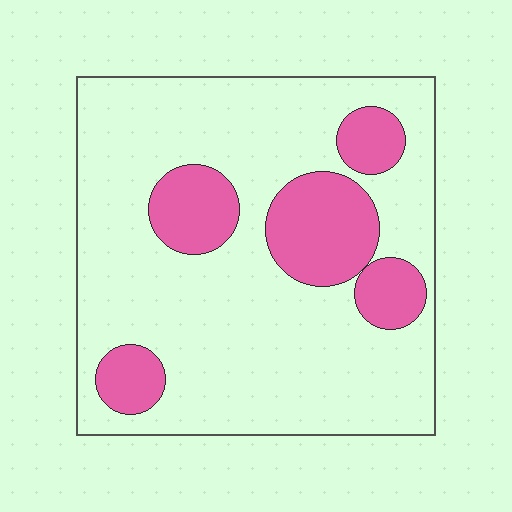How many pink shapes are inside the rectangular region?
5.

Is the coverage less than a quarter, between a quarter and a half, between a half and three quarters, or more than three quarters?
Less than a quarter.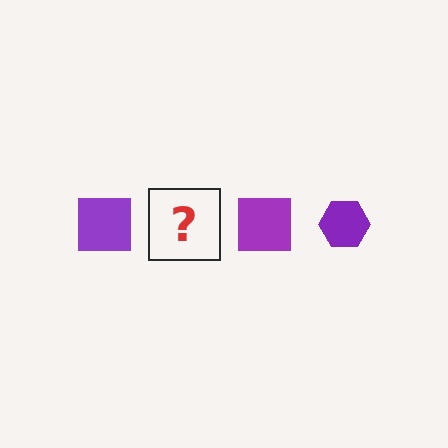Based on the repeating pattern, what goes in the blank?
The blank should be a purple hexagon.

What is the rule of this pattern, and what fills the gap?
The rule is that the pattern cycles through square, hexagon shapes in purple. The gap should be filled with a purple hexagon.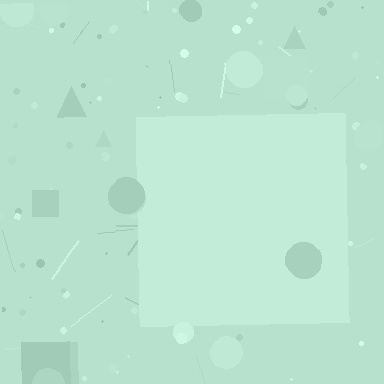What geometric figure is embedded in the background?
A square is embedded in the background.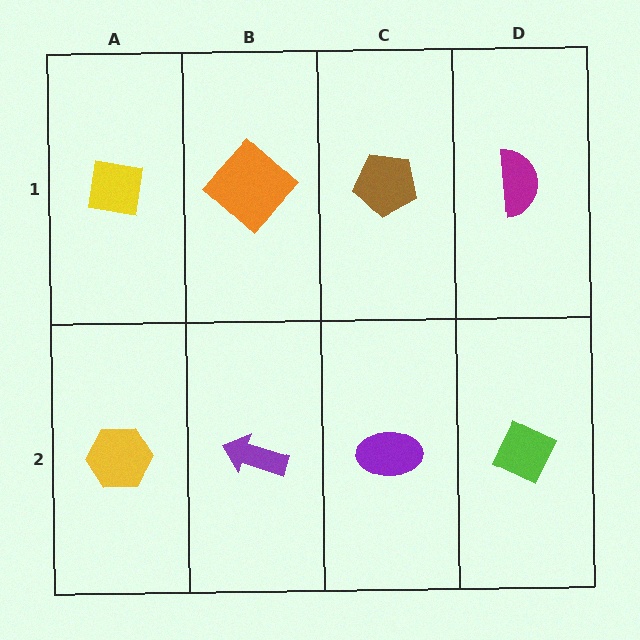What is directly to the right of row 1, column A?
An orange diamond.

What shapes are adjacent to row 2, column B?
An orange diamond (row 1, column B), a yellow hexagon (row 2, column A), a purple ellipse (row 2, column C).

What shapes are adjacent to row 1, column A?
A yellow hexagon (row 2, column A), an orange diamond (row 1, column B).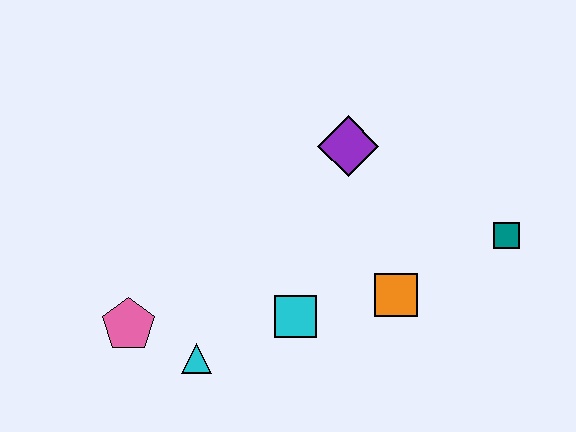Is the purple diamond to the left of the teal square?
Yes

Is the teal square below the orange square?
No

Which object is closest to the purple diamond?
The orange square is closest to the purple diamond.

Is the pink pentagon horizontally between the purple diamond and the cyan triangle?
No